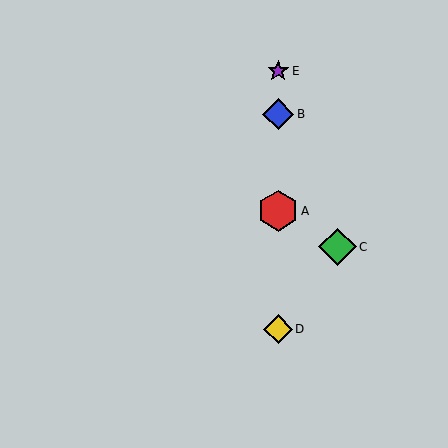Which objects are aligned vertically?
Objects A, B, D, E are aligned vertically.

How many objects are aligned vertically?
4 objects (A, B, D, E) are aligned vertically.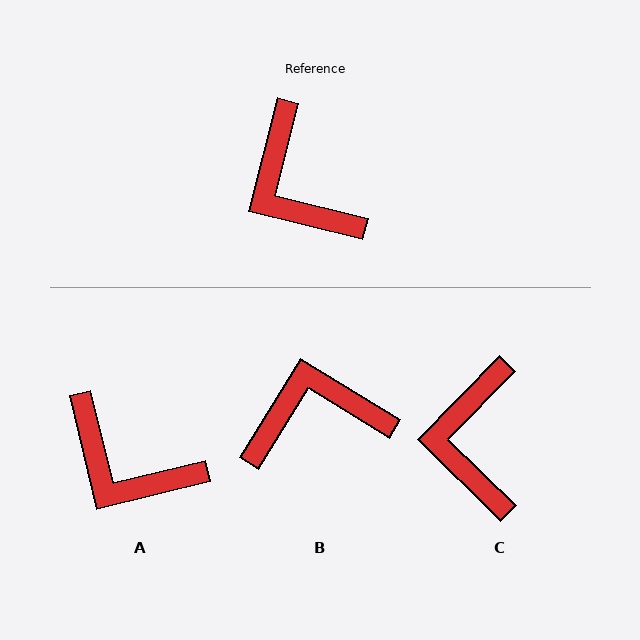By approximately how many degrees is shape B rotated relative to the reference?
Approximately 108 degrees clockwise.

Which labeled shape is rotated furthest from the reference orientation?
B, about 108 degrees away.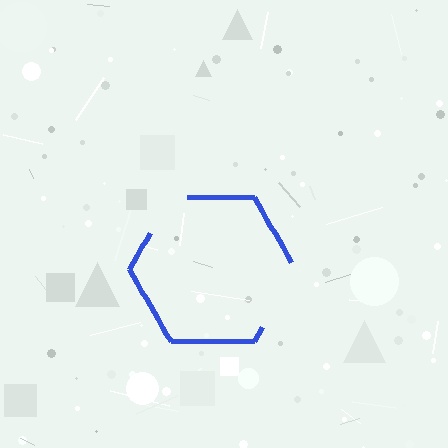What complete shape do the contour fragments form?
The contour fragments form a hexagon.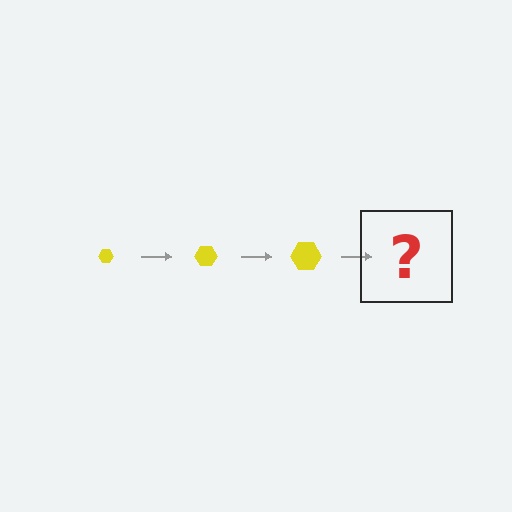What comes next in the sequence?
The next element should be a yellow hexagon, larger than the previous one.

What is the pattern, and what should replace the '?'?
The pattern is that the hexagon gets progressively larger each step. The '?' should be a yellow hexagon, larger than the previous one.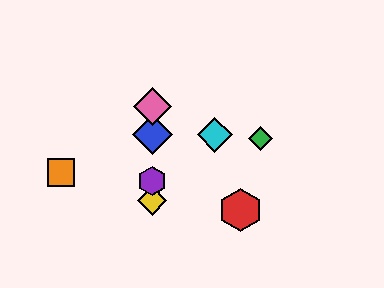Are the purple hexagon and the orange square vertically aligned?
No, the purple hexagon is at x≈152 and the orange square is at x≈61.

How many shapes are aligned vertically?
4 shapes (the blue diamond, the yellow diamond, the purple hexagon, the pink diamond) are aligned vertically.